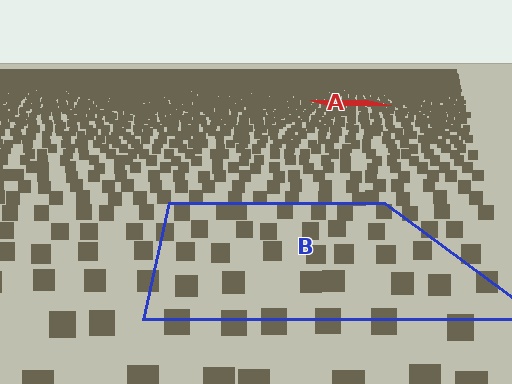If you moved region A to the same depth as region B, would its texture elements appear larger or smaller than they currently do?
They would appear larger. At a closer depth, the same texture elements are projected at a bigger on-screen size.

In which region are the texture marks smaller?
The texture marks are smaller in region A, because it is farther away.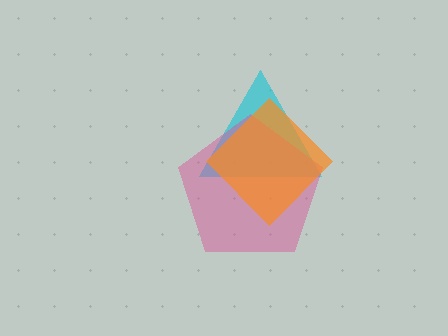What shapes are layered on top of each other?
The layered shapes are: a cyan triangle, a pink pentagon, an orange diamond.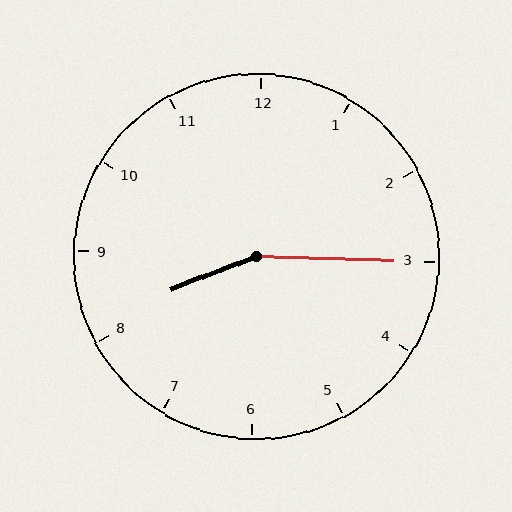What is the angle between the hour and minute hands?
Approximately 158 degrees.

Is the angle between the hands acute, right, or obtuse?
It is obtuse.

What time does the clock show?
8:15.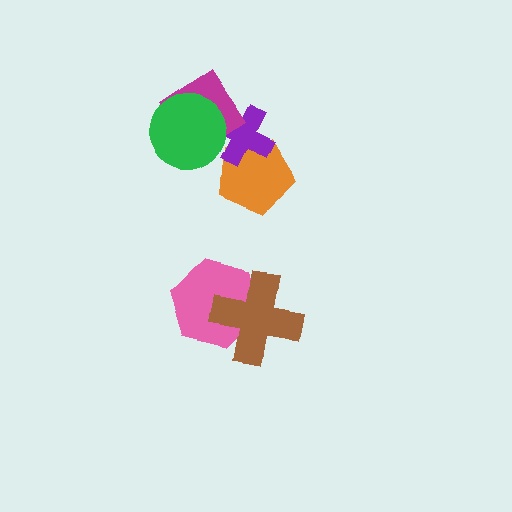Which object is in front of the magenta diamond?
The green circle is in front of the magenta diamond.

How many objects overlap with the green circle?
2 objects overlap with the green circle.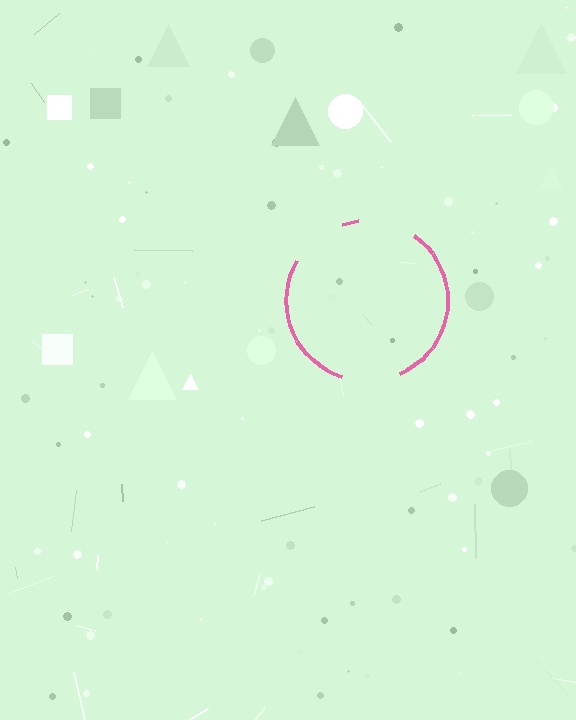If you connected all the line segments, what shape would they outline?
They would outline a circle.